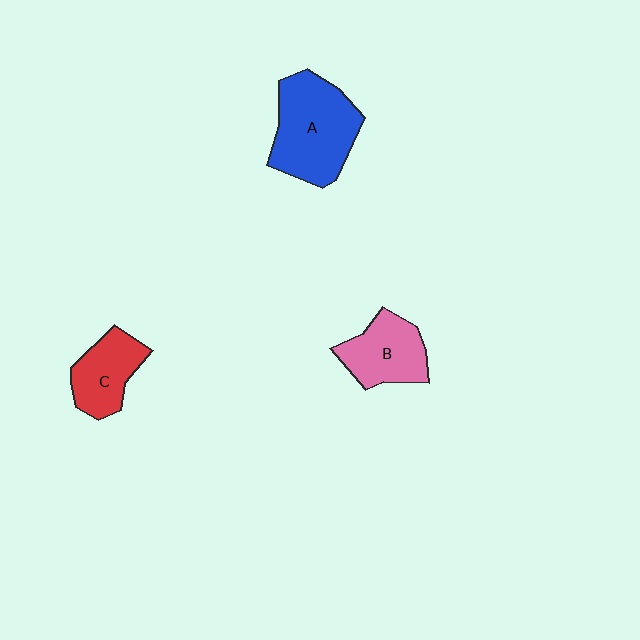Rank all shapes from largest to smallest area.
From largest to smallest: A (blue), B (pink), C (red).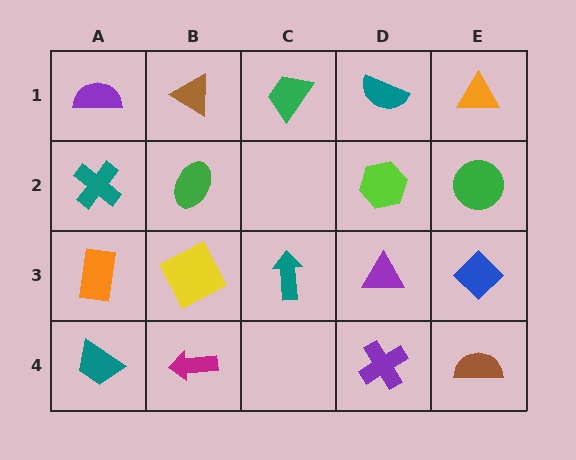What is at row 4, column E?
A brown semicircle.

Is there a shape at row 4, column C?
No, that cell is empty.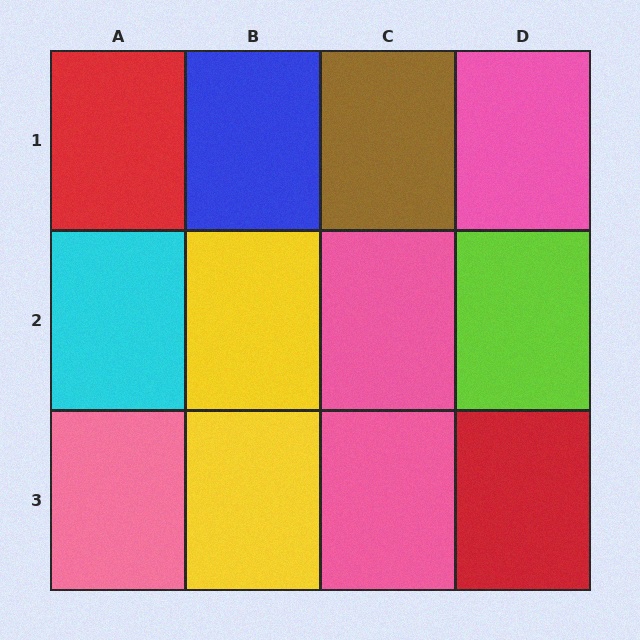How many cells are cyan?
1 cell is cyan.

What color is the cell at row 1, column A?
Red.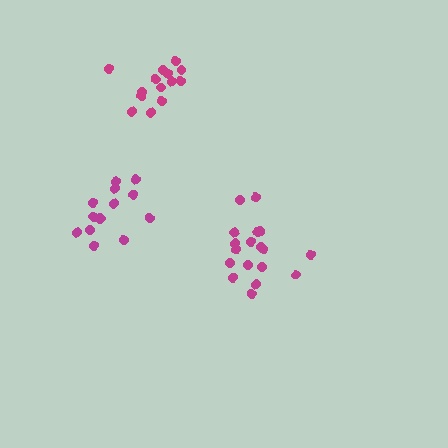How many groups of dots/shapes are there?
There are 3 groups.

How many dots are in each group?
Group 1: 18 dots, Group 2: 14 dots, Group 3: 14 dots (46 total).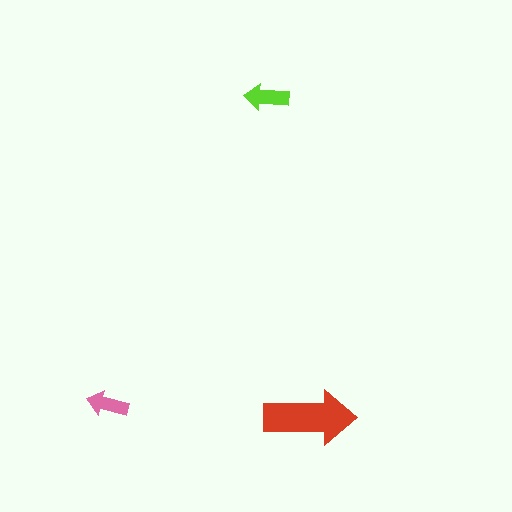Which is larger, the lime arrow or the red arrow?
The red one.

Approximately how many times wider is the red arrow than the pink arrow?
About 2 times wider.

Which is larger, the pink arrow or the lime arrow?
The lime one.